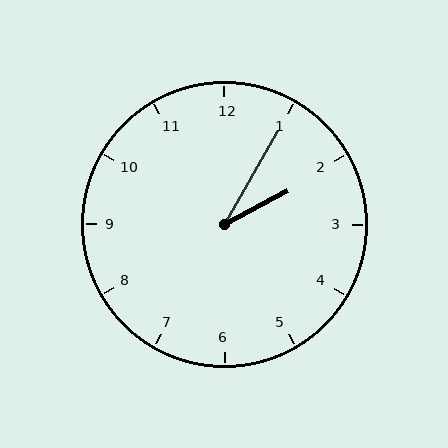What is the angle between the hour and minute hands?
Approximately 32 degrees.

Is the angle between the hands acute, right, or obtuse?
It is acute.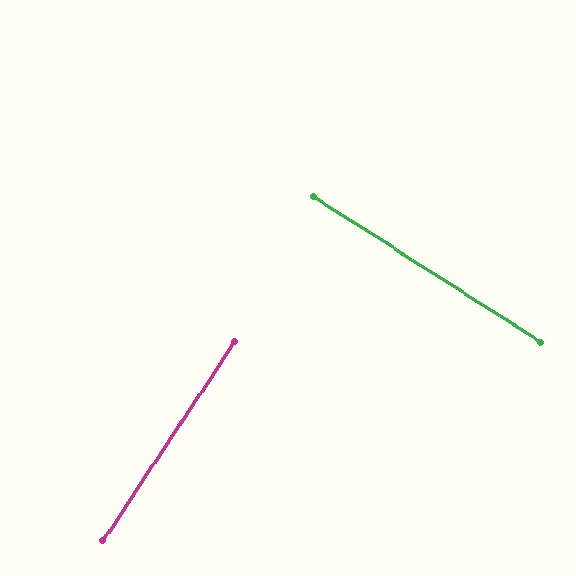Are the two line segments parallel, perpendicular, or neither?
Perpendicular — they meet at approximately 89°.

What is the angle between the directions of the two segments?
Approximately 89 degrees.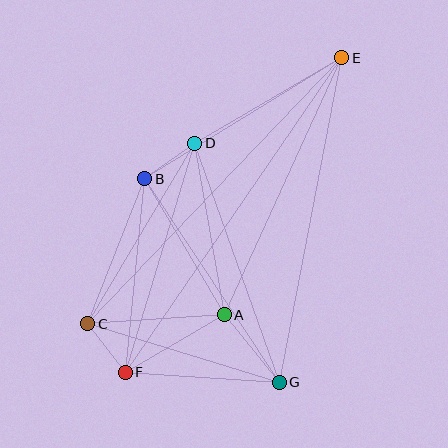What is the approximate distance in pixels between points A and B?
The distance between A and B is approximately 158 pixels.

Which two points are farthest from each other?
Points E and F are farthest from each other.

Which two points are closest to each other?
Points C and F are closest to each other.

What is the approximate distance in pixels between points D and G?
The distance between D and G is approximately 254 pixels.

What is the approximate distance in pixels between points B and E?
The distance between B and E is approximately 231 pixels.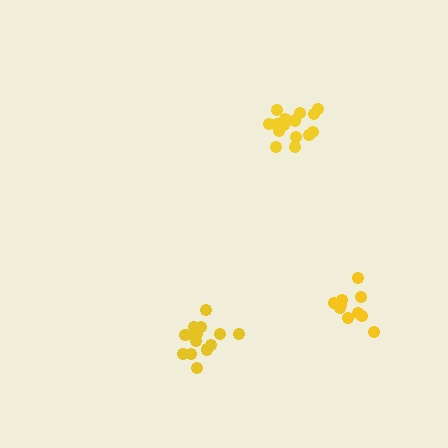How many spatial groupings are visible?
There are 3 spatial groupings.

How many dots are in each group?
Group 1: 15 dots, Group 2: 15 dots, Group 3: 11 dots (41 total).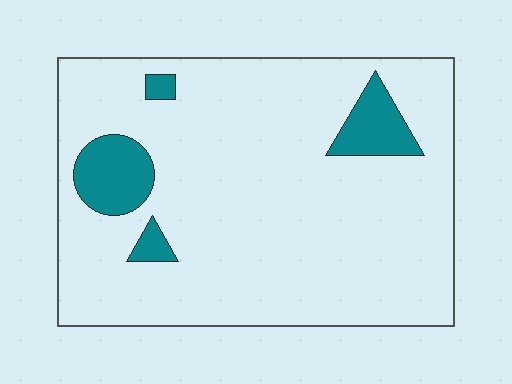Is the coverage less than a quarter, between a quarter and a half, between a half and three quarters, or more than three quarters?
Less than a quarter.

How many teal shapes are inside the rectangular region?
4.